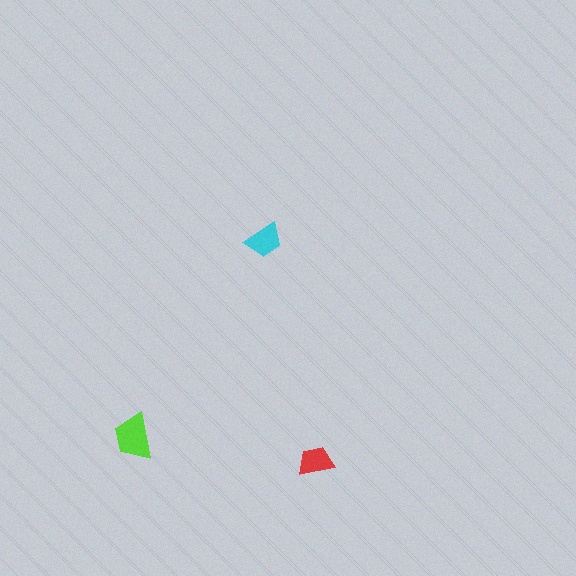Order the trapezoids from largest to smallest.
the lime one, the cyan one, the red one.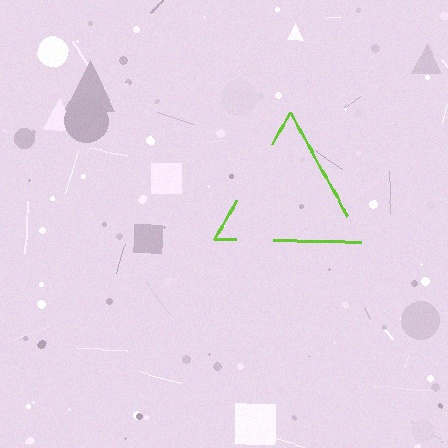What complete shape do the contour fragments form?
The contour fragments form a triangle.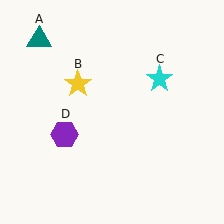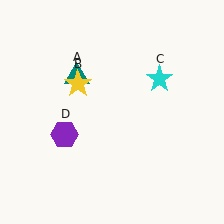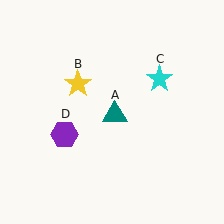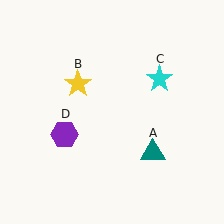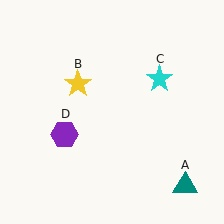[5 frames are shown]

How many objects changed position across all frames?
1 object changed position: teal triangle (object A).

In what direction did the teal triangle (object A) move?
The teal triangle (object A) moved down and to the right.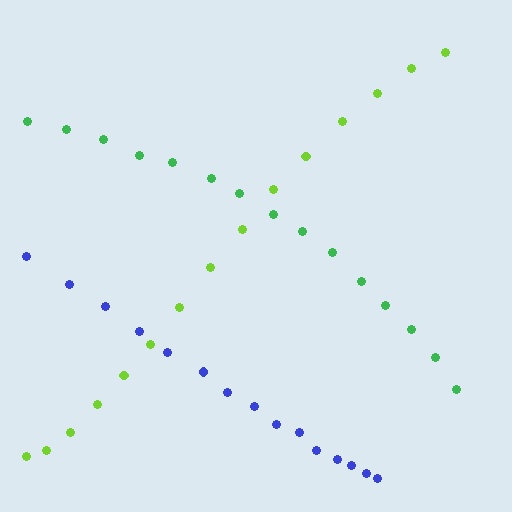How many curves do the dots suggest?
There are 3 distinct paths.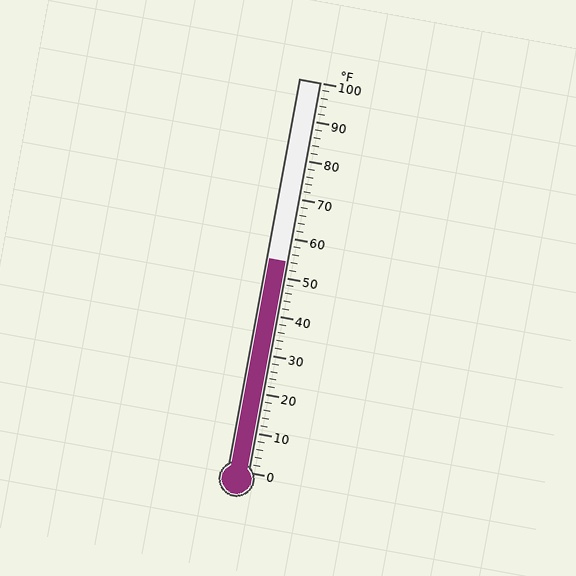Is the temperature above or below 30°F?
The temperature is above 30°F.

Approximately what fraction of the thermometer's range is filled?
The thermometer is filled to approximately 55% of its range.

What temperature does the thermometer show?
The thermometer shows approximately 54°F.